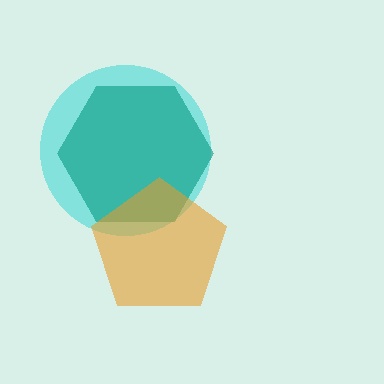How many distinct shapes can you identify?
There are 3 distinct shapes: a cyan circle, a teal hexagon, an orange pentagon.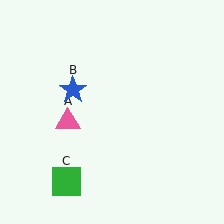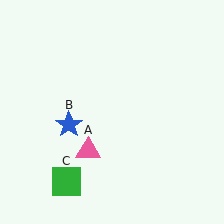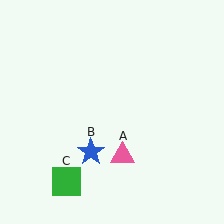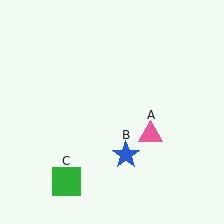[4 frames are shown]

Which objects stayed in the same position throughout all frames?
Green square (object C) remained stationary.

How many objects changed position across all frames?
2 objects changed position: pink triangle (object A), blue star (object B).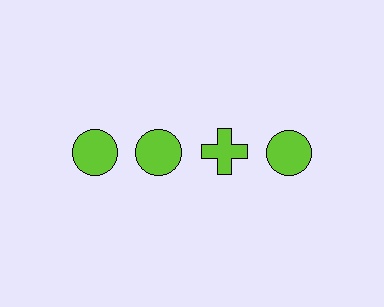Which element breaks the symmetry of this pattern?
The lime cross in the top row, center column breaks the symmetry. All other shapes are lime circles.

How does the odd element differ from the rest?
It has a different shape: cross instead of circle.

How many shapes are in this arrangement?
There are 4 shapes arranged in a grid pattern.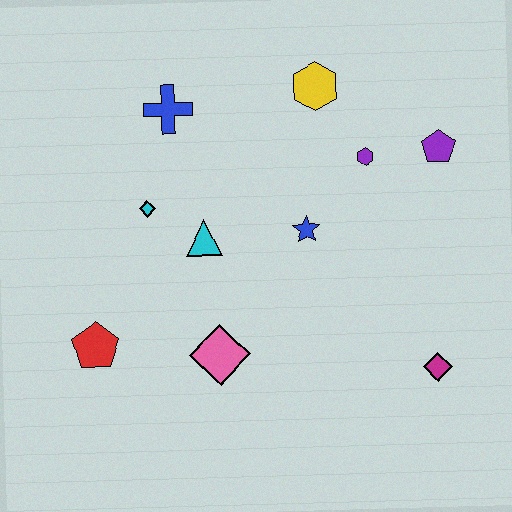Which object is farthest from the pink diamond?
The purple pentagon is farthest from the pink diamond.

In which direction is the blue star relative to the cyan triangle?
The blue star is to the right of the cyan triangle.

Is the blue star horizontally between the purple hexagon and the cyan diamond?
Yes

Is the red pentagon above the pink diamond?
Yes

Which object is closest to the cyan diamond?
The cyan triangle is closest to the cyan diamond.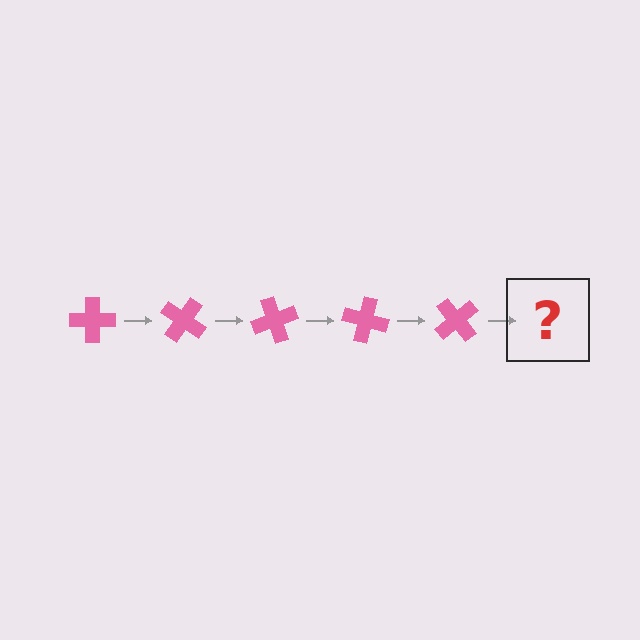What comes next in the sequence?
The next element should be a pink cross rotated 175 degrees.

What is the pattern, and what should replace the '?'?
The pattern is that the cross rotates 35 degrees each step. The '?' should be a pink cross rotated 175 degrees.